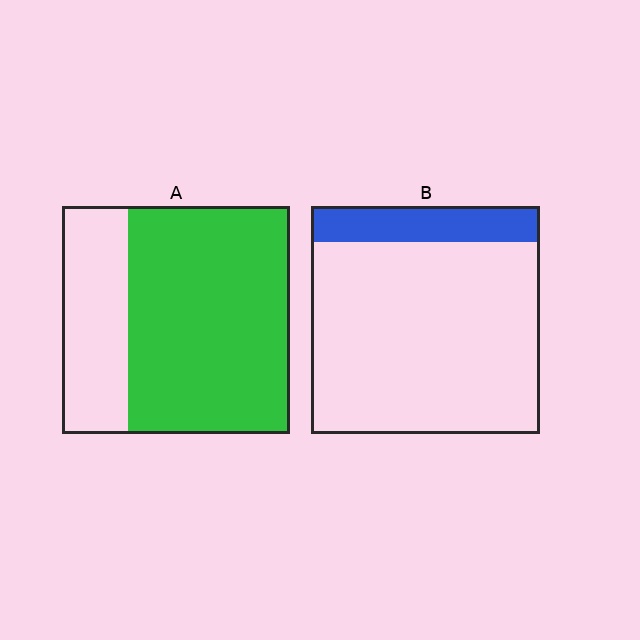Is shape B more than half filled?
No.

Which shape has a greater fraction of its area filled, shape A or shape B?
Shape A.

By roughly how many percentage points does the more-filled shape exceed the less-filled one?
By roughly 55 percentage points (A over B).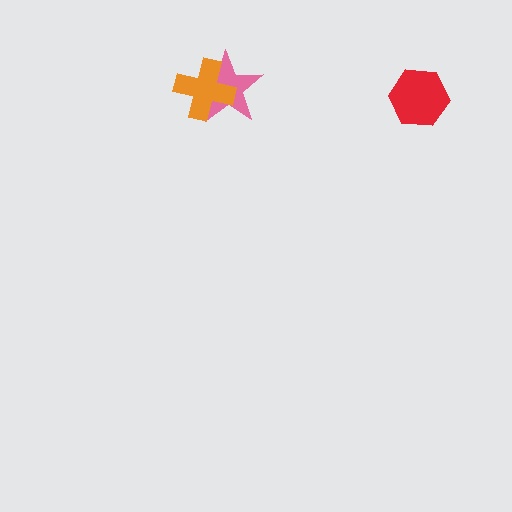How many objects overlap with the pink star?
1 object overlaps with the pink star.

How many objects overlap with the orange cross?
1 object overlaps with the orange cross.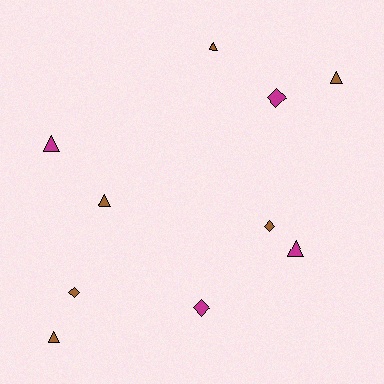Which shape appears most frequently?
Triangle, with 6 objects.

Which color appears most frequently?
Brown, with 6 objects.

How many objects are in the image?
There are 10 objects.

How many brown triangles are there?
There are 4 brown triangles.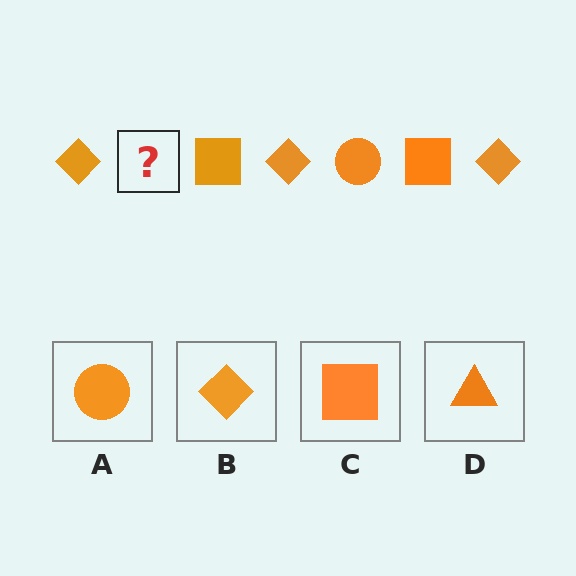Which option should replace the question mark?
Option A.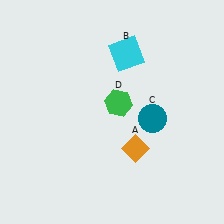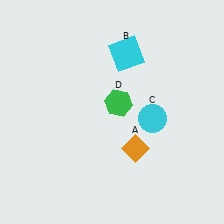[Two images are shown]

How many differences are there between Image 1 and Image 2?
There is 1 difference between the two images.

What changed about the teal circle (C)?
In Image 1, C is teal. In Image 2, it changed to cyan.